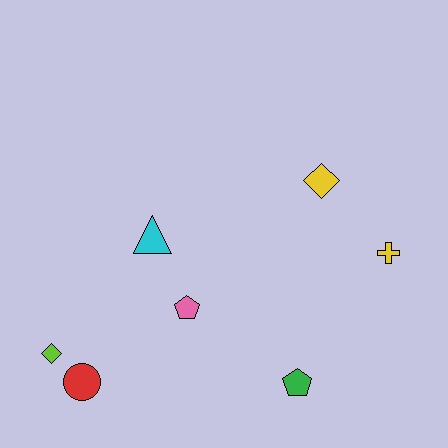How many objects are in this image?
There are 7 objects.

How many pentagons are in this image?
There are 2 pentagons.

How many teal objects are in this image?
There are no teal objects.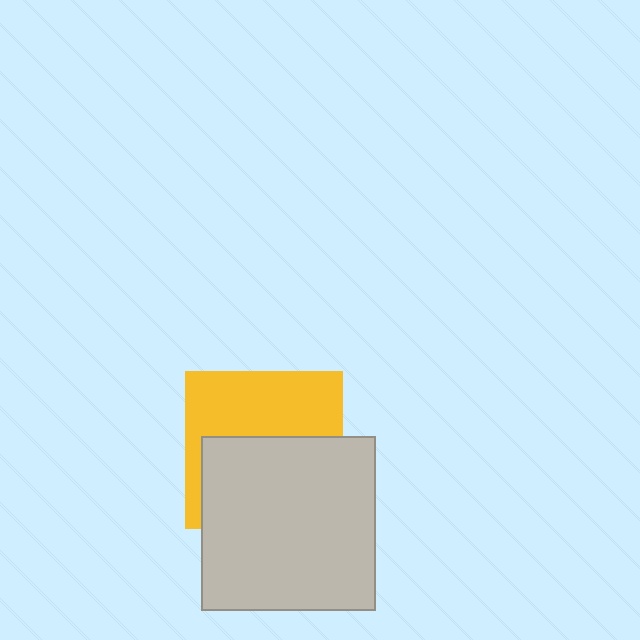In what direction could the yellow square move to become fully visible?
The yellow square could move up. That would shift it out from behind the light gray square entirely.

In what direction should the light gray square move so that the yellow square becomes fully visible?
The light gray square should move down. That is the shortest direction to clear the overlap and leave the yellow square fully visible.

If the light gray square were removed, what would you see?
You would see the complete yellow square.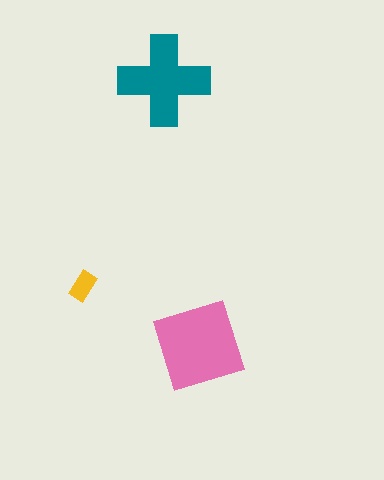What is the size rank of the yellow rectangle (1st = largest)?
3rd.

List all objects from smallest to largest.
The yellow rectangle, the teal cross, the pink square.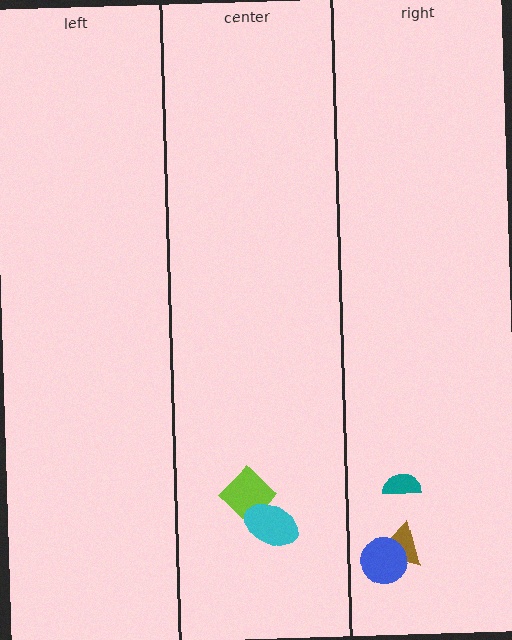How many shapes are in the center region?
2.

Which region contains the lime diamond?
The center region.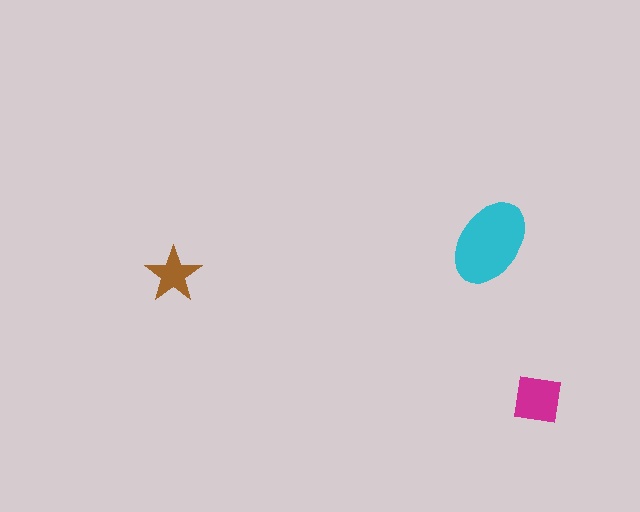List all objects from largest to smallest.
The cyan ellipse, the magenta square, the brown star.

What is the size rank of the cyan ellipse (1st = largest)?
1st.